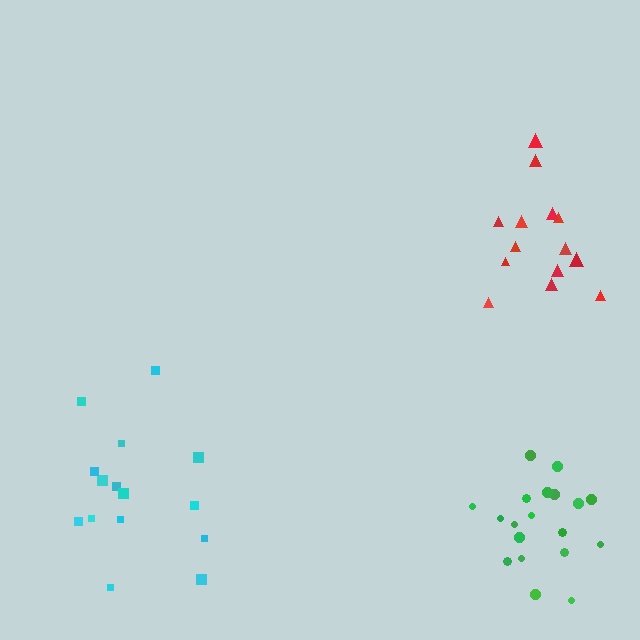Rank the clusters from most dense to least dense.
green, red, cyan.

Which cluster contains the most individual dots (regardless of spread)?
Green (19).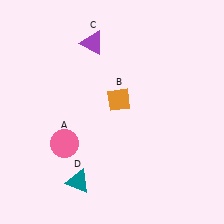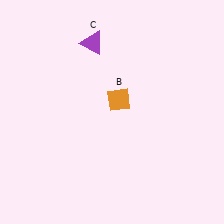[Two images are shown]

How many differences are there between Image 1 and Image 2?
There are 2 differences between the two images.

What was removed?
The teal triangle (D), the pink circle (A) were removed in Image 2.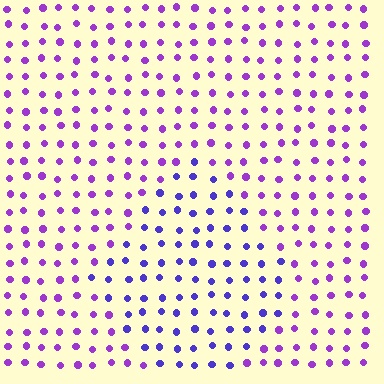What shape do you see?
I see a diamond.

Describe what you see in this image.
The image is filled with small purple elements in a uniform arrangement. A diamond-shaped region is visible where the elements are tinted to a slightly different hue, forming a subtle color boundary.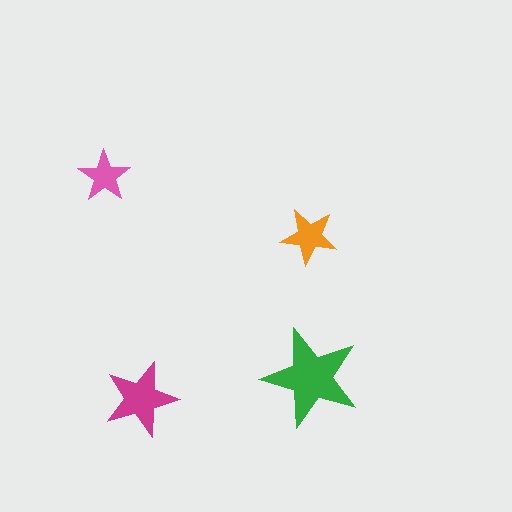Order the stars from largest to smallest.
the green one, the magenta one, the orange one, the pink one.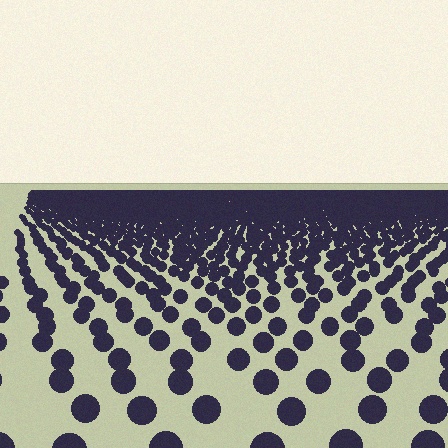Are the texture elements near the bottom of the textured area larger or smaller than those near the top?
Larger. Near the bottom, elements are closer to the viewer and appear at a bigger on-screen size.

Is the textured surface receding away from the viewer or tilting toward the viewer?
The surface is receding away from the viewer. Texture elements get smaller and denser toward the top.